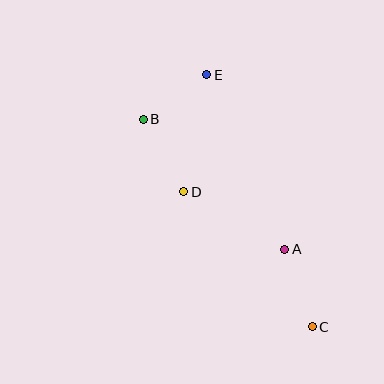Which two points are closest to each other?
Points B and E are closest to each other.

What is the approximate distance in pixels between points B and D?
The distance between B and D is approximately 83 pixels.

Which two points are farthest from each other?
Points C and E are farthest from each other.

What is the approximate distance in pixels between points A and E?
The distance between A and E is approximately 191 pixels.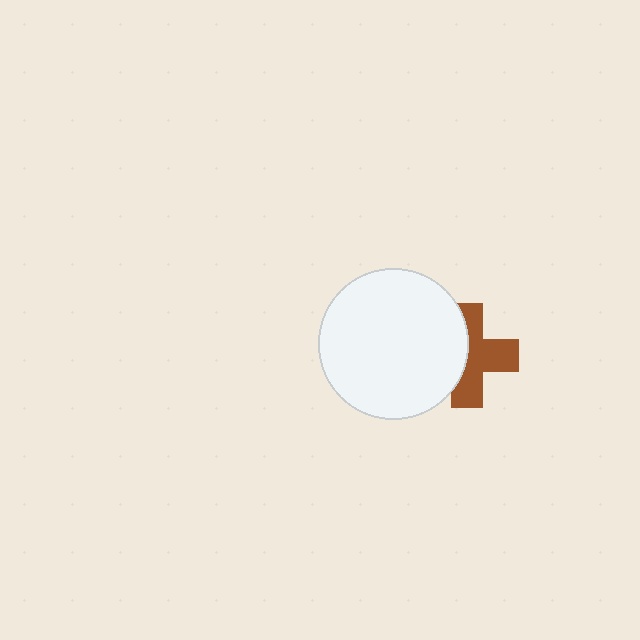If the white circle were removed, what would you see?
You would see the complete brown cross.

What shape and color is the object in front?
The object in front is a white circle.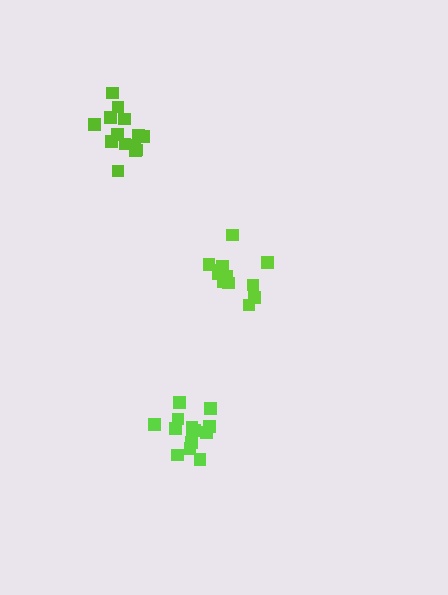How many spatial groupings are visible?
There are 3 spatial groupings.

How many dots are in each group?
Group 1: 14 dots, Group 2: 12 dots, Group 3: 14 dots (40 total).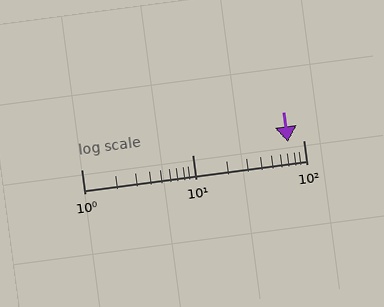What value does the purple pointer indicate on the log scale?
The pointer indicates approximately 72.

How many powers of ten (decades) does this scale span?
The scale spans 2 decades, from 1 to 100.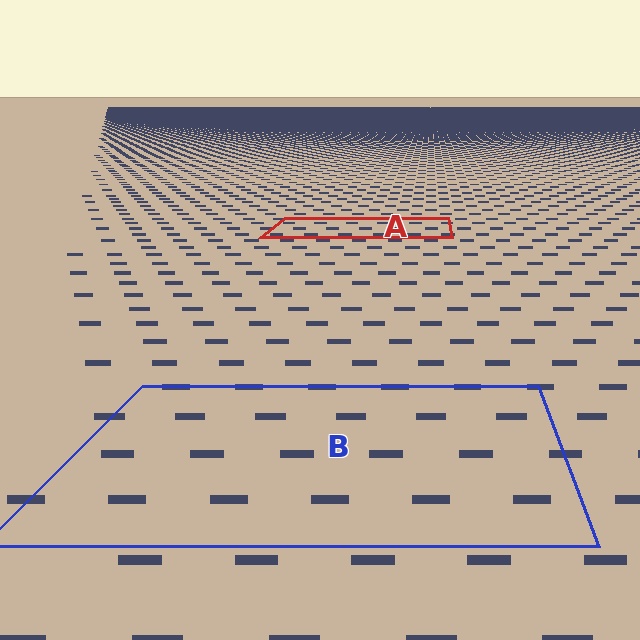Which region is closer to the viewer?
Region B is closer. The texture elements there are larger and more spread out.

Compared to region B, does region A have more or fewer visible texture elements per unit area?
Region A has more texture elements per unit area — they are packed more densely because it is farther away.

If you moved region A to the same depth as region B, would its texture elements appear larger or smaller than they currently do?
They would appear larger. At a closer depth, the same texture elements are projected at a bigger on-screen size.